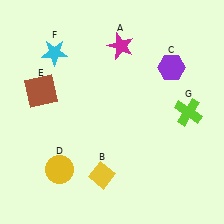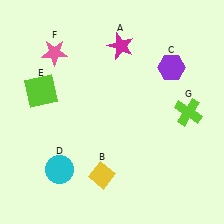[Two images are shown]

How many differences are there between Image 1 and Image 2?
There are 3 differences between the two images.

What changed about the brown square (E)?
In Image 1, E is brown. In Image 2, it changed to lime.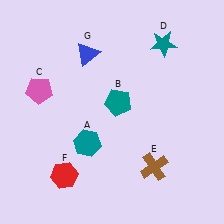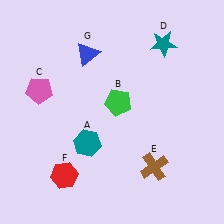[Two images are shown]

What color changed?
The pentagon (B) changed from teal in Image 1 to green in Image 2.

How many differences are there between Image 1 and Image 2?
There is 1 difference between the two images.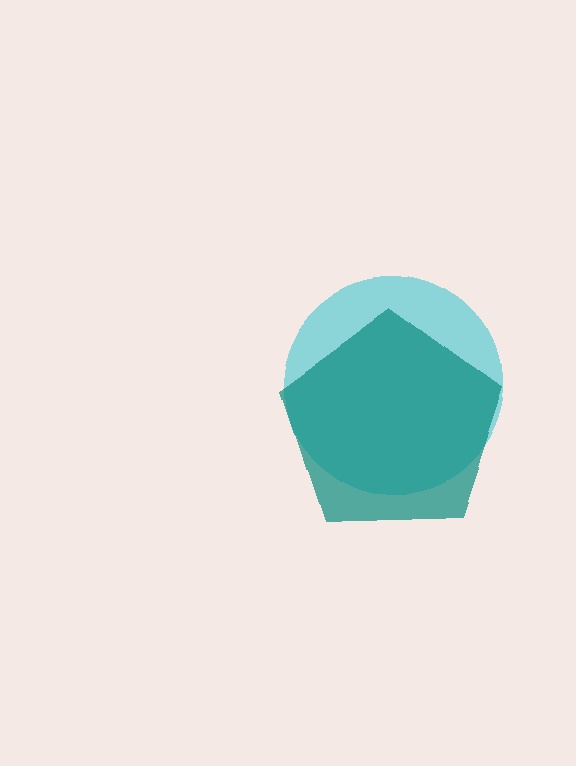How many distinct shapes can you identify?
There are 2 distinct shapes: a cyan circle, a teal pentagon.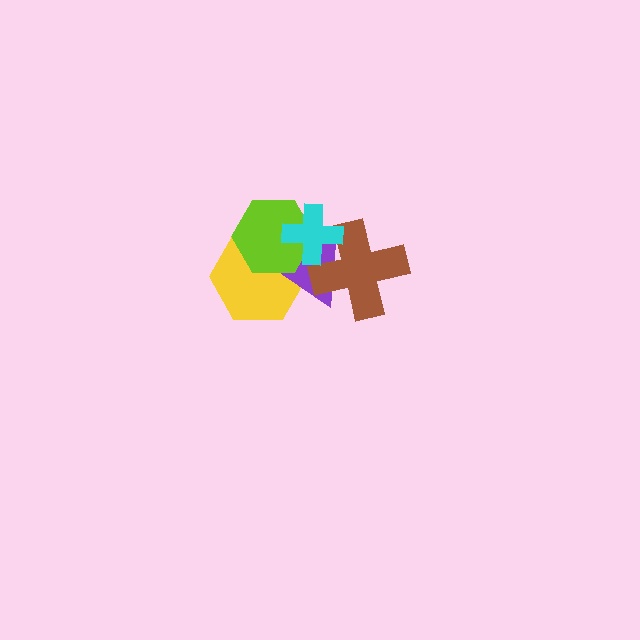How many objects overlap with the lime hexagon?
3 objects overlap with the lime hexagon.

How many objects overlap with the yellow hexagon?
3 objects overlap with the yellow hexagon.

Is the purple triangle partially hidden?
Yes, it is partially covered by another shape.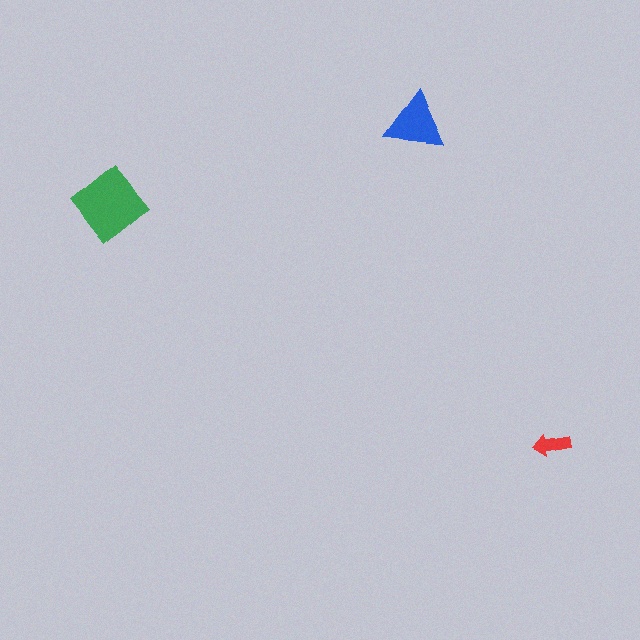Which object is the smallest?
The red arrow.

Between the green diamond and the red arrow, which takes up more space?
The green diamond.